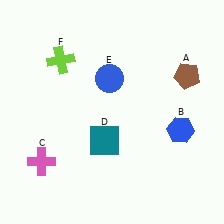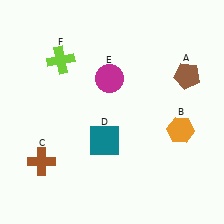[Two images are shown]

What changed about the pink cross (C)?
In Image 1, C is pink. In Image 2, it changed to brown.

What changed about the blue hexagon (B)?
In Image 1, B is blue. In Image 2, it changed to orange.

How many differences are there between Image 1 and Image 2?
There are 3 differences between the two images.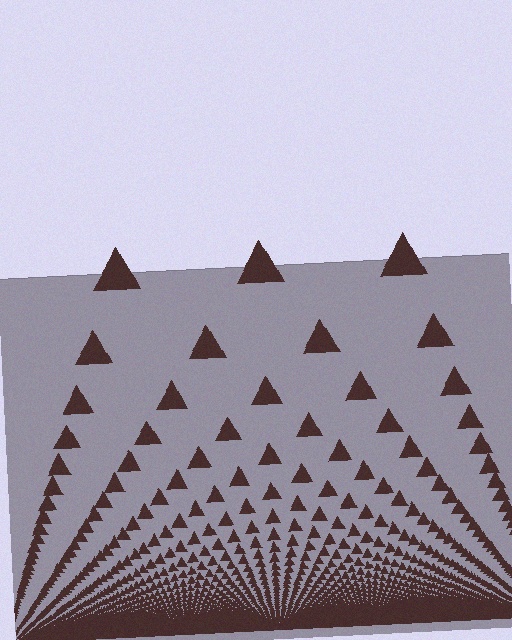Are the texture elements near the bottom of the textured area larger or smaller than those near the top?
Smaller. The gradient is inverted — elements near the bottom are smaller and denser.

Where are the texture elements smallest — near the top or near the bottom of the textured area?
Near the bottom.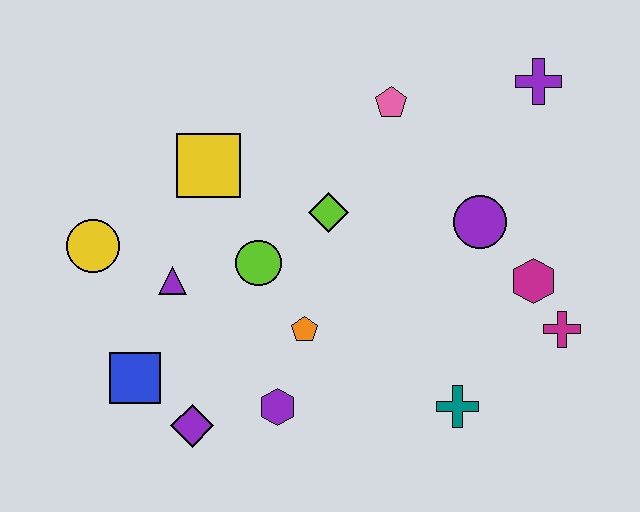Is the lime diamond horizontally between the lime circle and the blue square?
No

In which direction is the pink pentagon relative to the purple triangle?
The pink pentagon is to the right of the purple triangle.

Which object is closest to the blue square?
The purple diamond is closest to the blue square.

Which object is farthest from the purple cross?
The blue square is farthest from the purple cross.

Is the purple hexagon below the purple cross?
Yes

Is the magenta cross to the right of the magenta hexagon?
Yes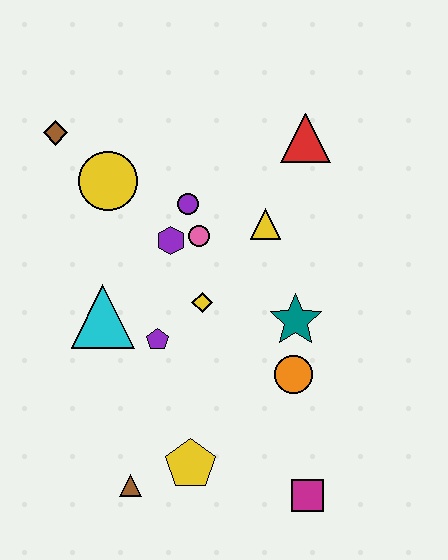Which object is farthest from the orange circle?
The brown diamond is farthest from the orange circle.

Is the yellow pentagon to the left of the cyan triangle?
No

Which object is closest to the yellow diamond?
The purple pentagon is closest to the yellow diamond.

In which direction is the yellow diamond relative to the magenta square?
The yellow diamond is above the magenta square.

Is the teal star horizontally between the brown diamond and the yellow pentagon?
No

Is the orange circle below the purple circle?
Yes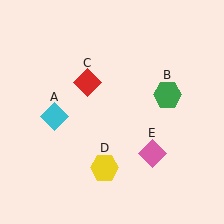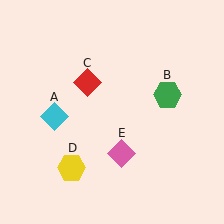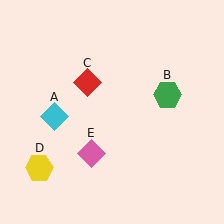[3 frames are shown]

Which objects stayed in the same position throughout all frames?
Cyan diamond (object A) and green hexagon (object B) and red diamond (object C) remained stationary.